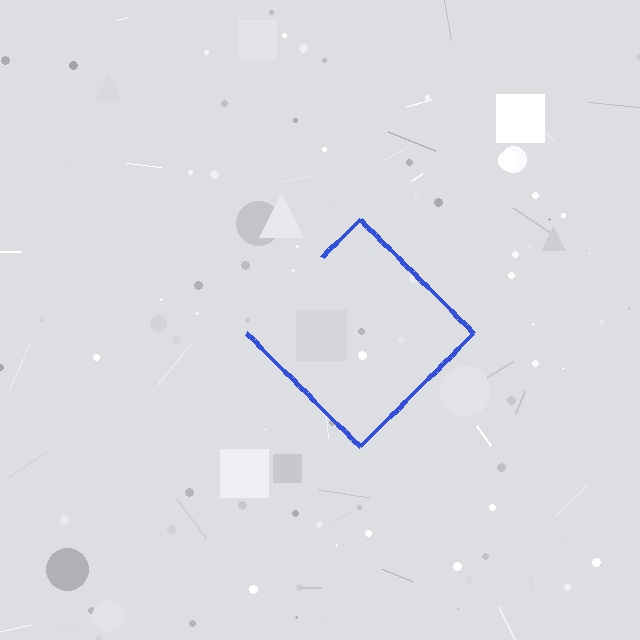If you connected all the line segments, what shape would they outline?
They would outline a diamond.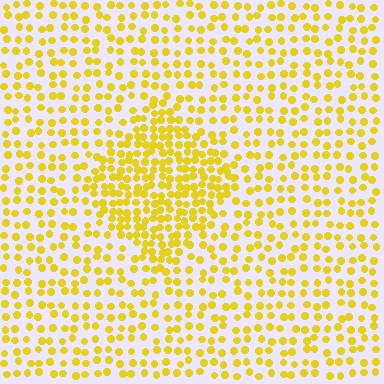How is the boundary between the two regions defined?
The boundary is defined by a change in element density (approximately 1.9x ratio). All elements are the same color, size, and shape.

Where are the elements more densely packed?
The elements are more densely packed inside the diamond boundary.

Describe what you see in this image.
The image contains small yellow elements arranged at two different densities. A diamond-shaped region is visible where the elements are more densely packed than the surrounding area.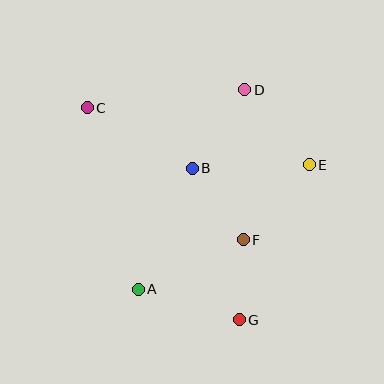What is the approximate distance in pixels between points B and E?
The distance between B and E is approximately 117 pixels.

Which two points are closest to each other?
Points F and G are closest to each other.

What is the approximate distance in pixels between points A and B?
The distance between A and B is approximately 133 pixels.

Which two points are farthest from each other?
Points C and G are farthest from each other.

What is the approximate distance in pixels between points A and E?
The distance between A and E is approximately 212 pixels.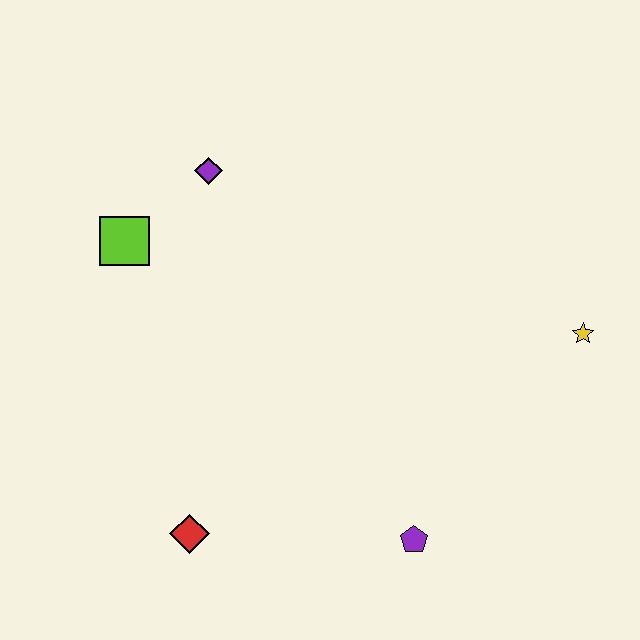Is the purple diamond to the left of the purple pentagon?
Yes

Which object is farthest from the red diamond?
The yellow star is farthest from the red diamond.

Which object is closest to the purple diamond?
The lime square is closest to the purple diamond.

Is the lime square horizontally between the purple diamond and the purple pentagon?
No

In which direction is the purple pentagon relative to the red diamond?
The purple pentagon is to the right of the red diamond.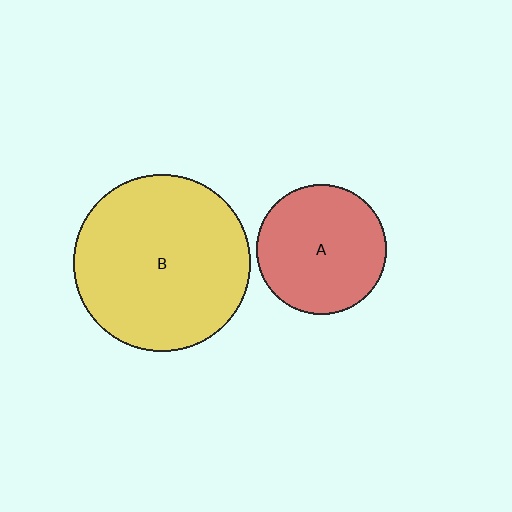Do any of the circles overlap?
No, none of the circles overlap.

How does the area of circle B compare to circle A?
Approximately 1.8 times.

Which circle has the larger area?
Circle B (yellow).